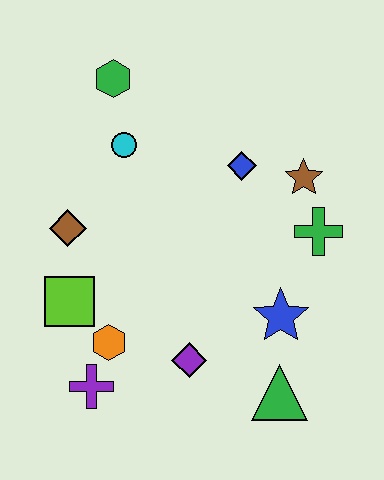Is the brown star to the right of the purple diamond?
Yes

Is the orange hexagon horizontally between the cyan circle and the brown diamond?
Yes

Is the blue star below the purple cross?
No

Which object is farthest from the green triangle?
The green hexagon is farthest from the green triangle.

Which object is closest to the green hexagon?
The cyan circle is closest to the green hexagon.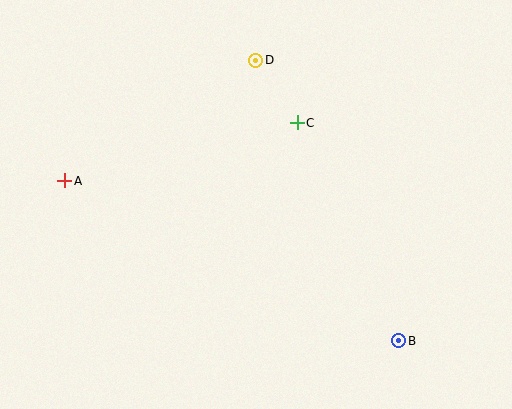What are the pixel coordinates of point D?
Point D is at (256, 60).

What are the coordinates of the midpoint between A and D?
The midpoint between A and D is at (160, 120).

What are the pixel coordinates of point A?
Point A is at (65, 181).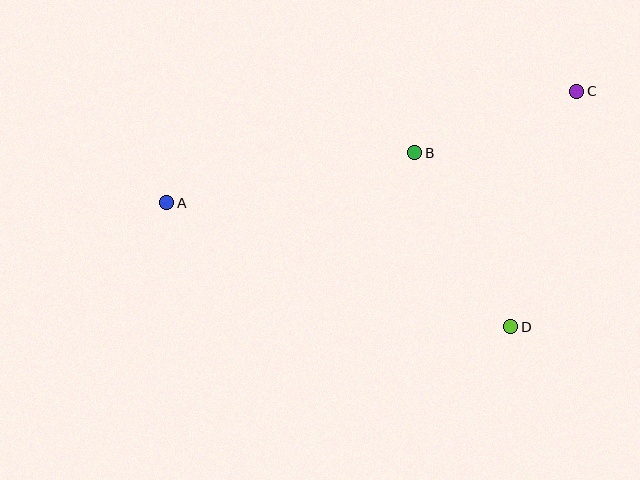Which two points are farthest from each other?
Points A and C are farthest from each other.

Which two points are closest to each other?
Points B and C are closest to each other.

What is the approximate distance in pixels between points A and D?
The distance between A and D is approximately 366 pixels.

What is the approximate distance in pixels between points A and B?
The distance between A and B is approximately 253 pixels.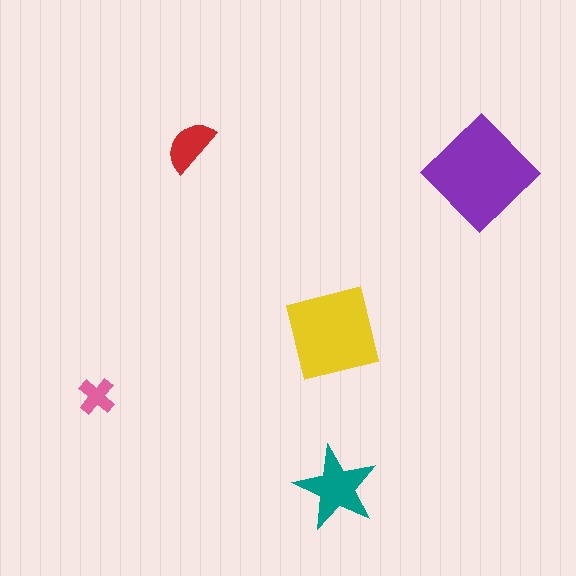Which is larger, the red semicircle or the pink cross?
The red semicircle.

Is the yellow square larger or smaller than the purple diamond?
Smaller.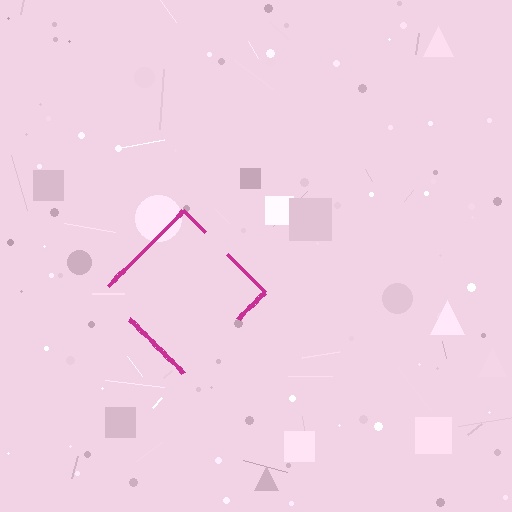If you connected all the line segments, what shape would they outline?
They would outline a diamond.